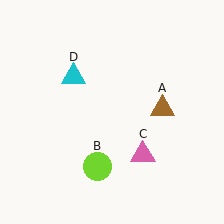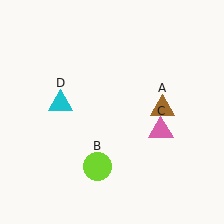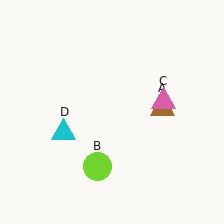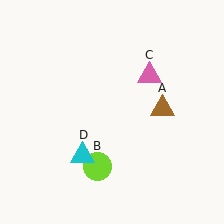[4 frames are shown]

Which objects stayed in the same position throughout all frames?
Brown triangle (object A) and lime circle (object B) remained stationary.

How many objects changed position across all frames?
2 objects changed position: pink triangle (object C), cyan triangle (object D).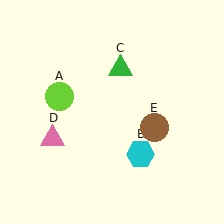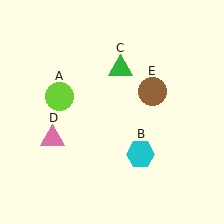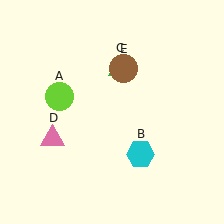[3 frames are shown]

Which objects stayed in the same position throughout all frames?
Lime circle (object A) and cyan hexagon (object B) and green triangle (object C) and pink triangle (object D) remained stationary.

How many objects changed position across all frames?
1 object changed position: brown circle (object E).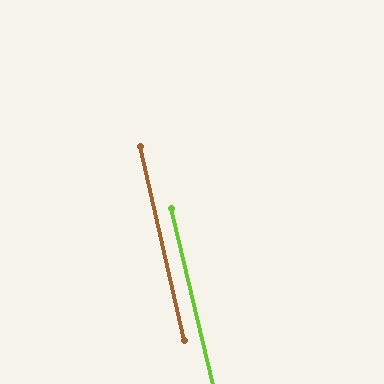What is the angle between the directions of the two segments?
Approximately 1 degree.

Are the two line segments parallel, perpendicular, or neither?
Parallel — their directions differ by only 1.0°.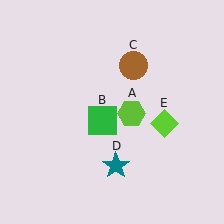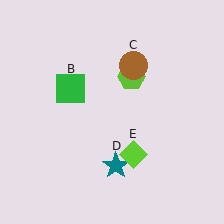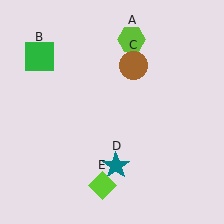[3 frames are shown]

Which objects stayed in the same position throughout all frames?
Brown circle (object C) and teal star (object D) remained stationary.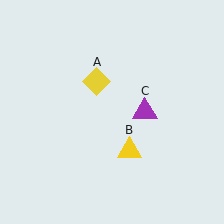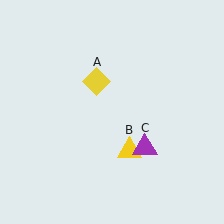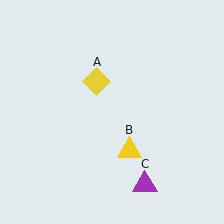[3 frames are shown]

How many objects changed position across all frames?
1 object changed position: purple triangle (object C).